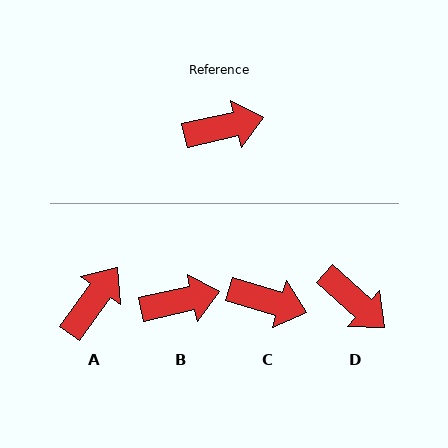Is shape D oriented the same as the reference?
No, it is off by about 54 degrees.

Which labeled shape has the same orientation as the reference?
B.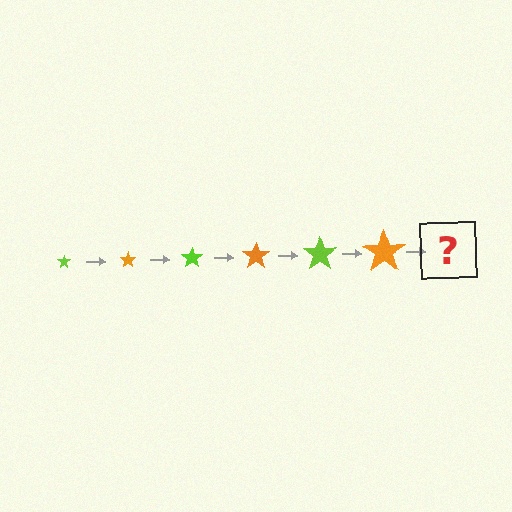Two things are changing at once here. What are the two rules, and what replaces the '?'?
The two rules are that the star grows larger each step and the color cycles through lime and orange. The '?' should be a lime star, larger than the previous one.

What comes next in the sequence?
The next element should be a lime star, larger than the previous one.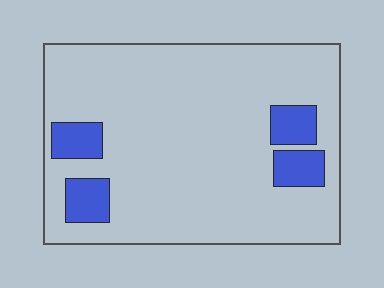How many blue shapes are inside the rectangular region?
4.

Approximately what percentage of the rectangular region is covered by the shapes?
Approximately 15%.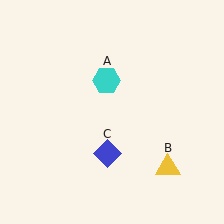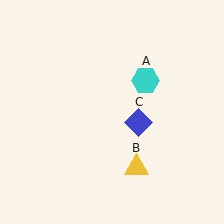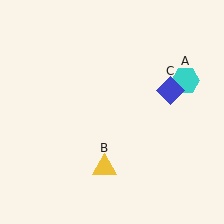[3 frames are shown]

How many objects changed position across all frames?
3 objects changed position: cyan hexagon (object A), yellow triangle (object B), blue diamond (object C).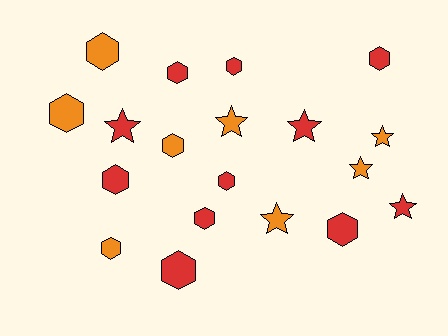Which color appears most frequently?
Red, with 11 objects.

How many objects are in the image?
There are 19 objects.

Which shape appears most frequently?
Hexagon, with 12 objects.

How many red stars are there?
There are 3 red stars.